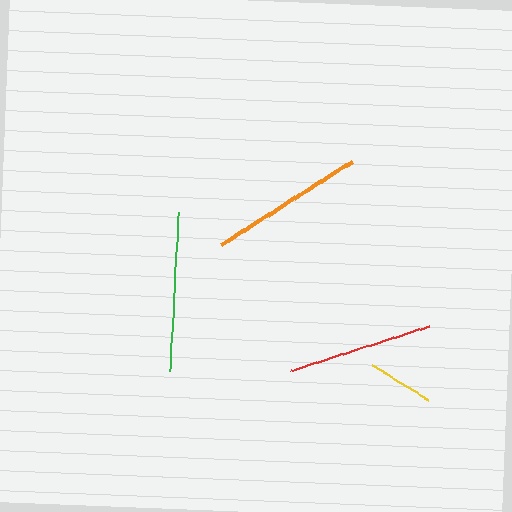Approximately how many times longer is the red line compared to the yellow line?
The red line is approximately 2.2 times the length of the yellow line.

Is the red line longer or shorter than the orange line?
The orange line is longer than the red line.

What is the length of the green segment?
The green segment is approximately 160 pixels long.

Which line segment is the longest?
The green line is the longest at approximately 160 pixels.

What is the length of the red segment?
The red segment is approximately 145 pixels long.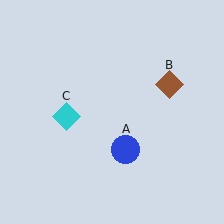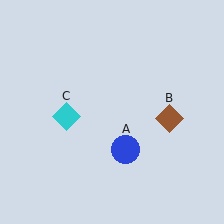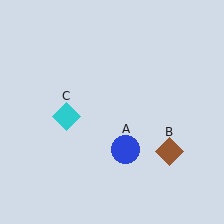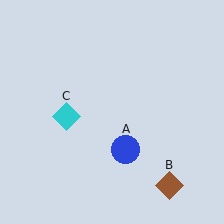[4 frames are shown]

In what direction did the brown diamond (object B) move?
The brown diamond (object B) moved down.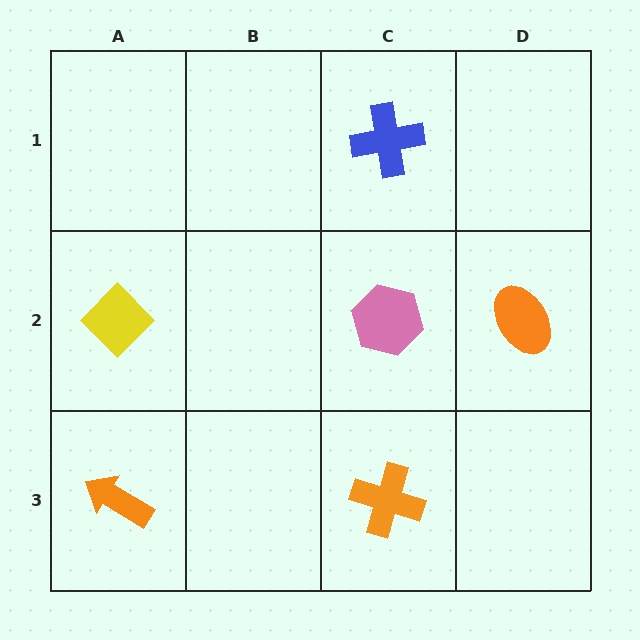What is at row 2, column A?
A yellow diamond.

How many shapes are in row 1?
1 shape.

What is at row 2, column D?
An orange ellipse.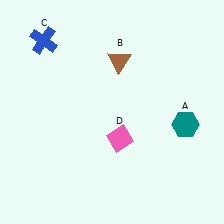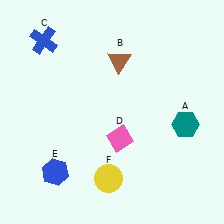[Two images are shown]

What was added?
A blue hexagon (E), a yellow circle (F) were added in Image 2.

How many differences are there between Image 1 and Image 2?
There are 2 differences between the two images.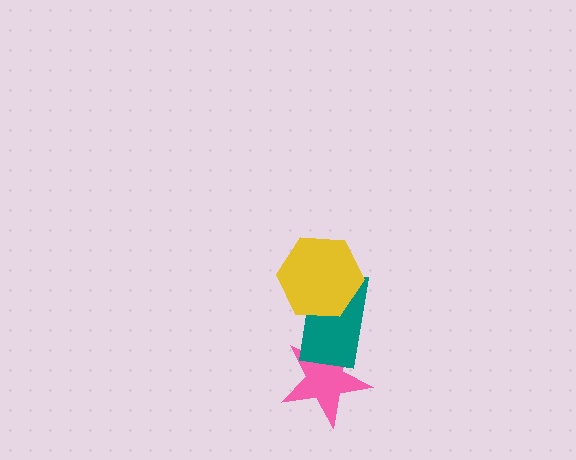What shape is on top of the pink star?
The teal rectangle is on top of the pink star.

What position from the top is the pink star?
The pink star is 3rd from the top.